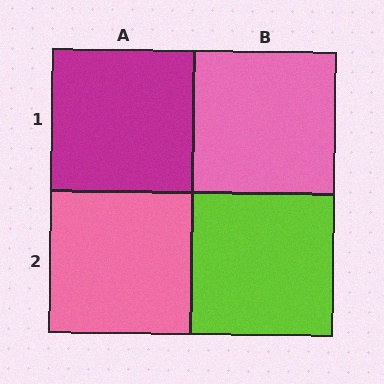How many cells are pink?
2 cells are pink.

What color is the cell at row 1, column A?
Magenta.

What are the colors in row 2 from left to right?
Pink, lime.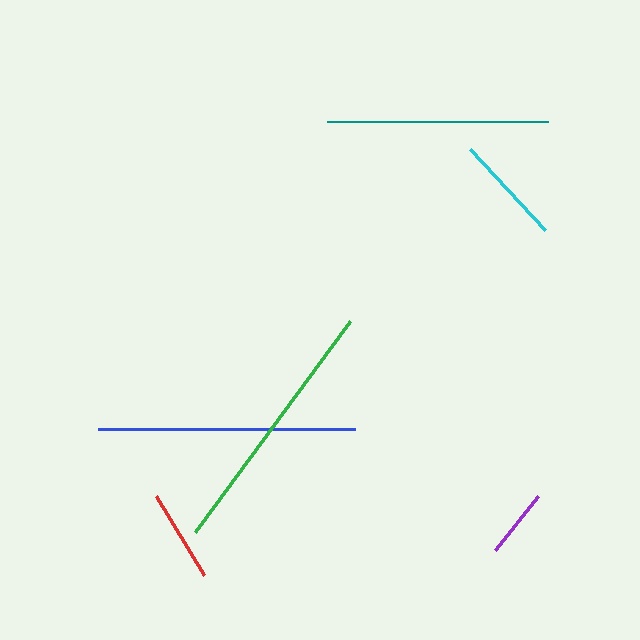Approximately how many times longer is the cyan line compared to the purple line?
The cyan line is approximately 1.6 times the length of the purple line.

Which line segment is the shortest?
The purple line is the shortest at approximately 69 pixels.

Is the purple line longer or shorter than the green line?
The green line is longer than the purple line.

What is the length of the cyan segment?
The cyan segment is approximately 110 pixels long.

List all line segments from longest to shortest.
From longest to shortest: green, blue, teal, cyan, red, purple.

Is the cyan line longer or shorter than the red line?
The cyan line is longer than the red line.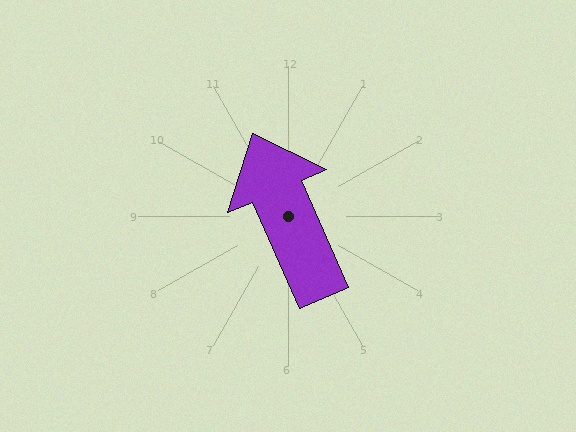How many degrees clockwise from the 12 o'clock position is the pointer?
Approximately 336 degrees.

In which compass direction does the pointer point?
Northwest.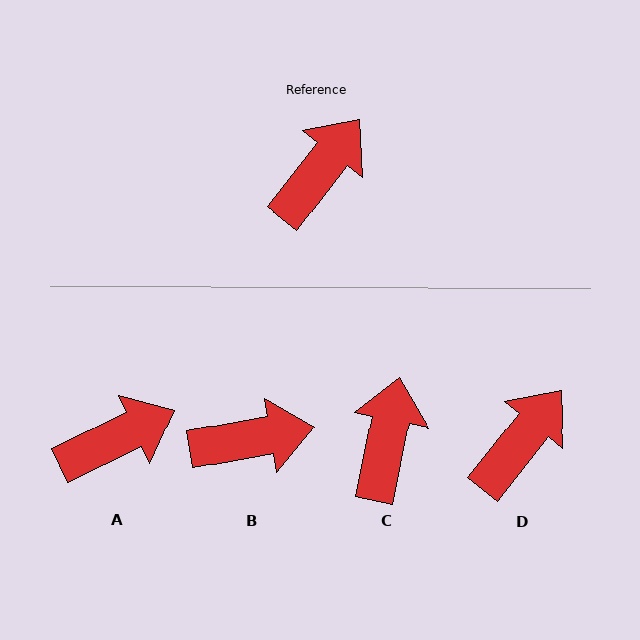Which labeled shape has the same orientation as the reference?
D.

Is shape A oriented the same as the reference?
No, it is off by about 26 degrees.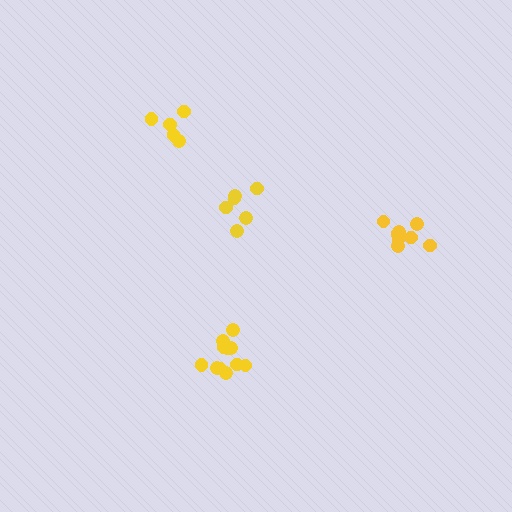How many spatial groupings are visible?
There are 4 spatial groupings.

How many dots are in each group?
Group 1: 11 dots, Group 2: 5 dots, Group 3: 8 dots, Group 4: 6 dots (30 total).